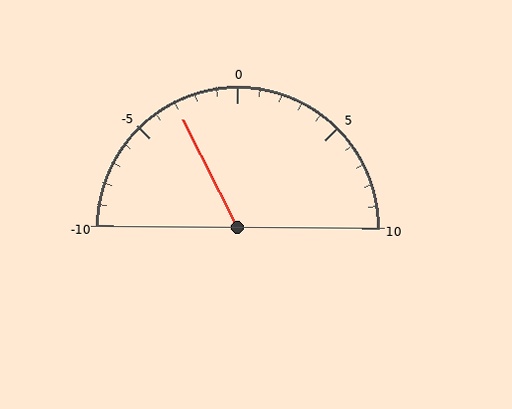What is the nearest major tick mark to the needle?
The nearest major tick mark is -5.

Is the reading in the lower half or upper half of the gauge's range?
The reading is in the lower half of the range (-10 to 10).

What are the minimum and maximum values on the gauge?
The gauge ranges from -10 to 10.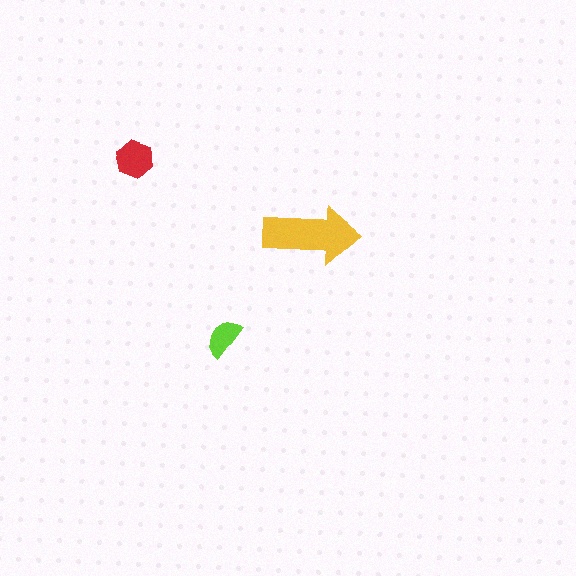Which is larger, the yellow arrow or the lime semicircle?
The yellow arrow.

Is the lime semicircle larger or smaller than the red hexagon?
Smaller.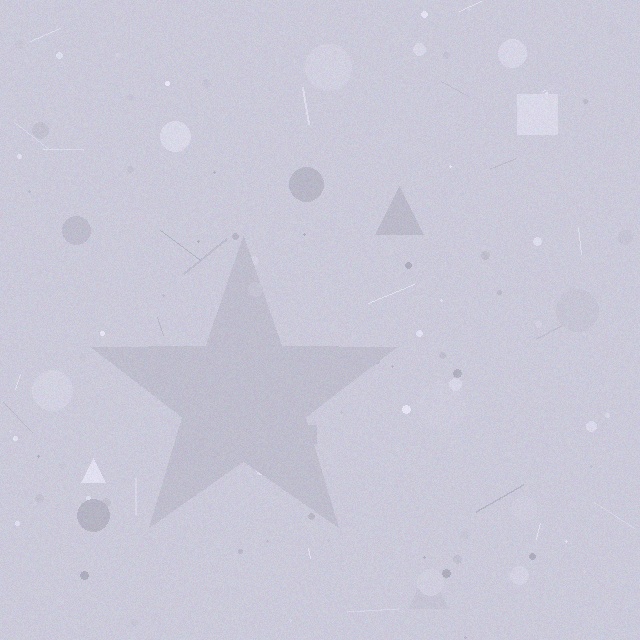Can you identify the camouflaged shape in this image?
The camouflaged shape is a star.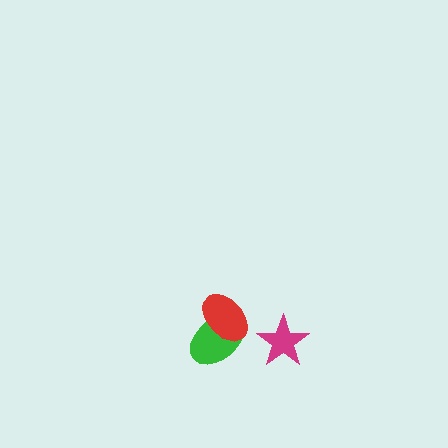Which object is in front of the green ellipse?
The red ellipse is in front of the green ellipse.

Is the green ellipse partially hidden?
Yes, it is partially covered by another shape.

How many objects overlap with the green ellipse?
1 object overlaps with the green ellipse.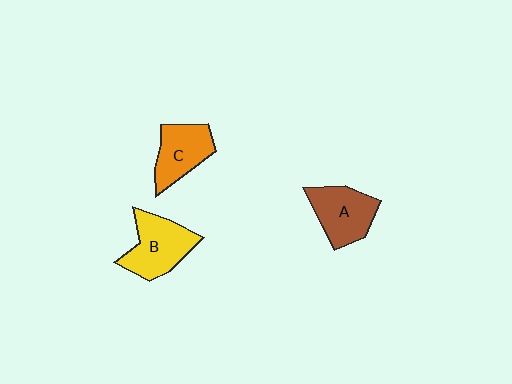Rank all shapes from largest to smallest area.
From largest to smallest: B (yellow), A (brown), C (orange).